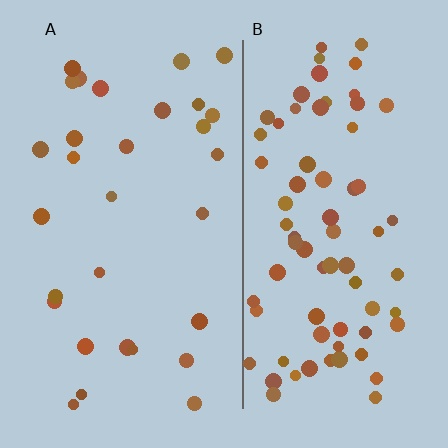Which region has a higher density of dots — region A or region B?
B (the right).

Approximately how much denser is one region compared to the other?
Approximately 2.5× — region B over region A.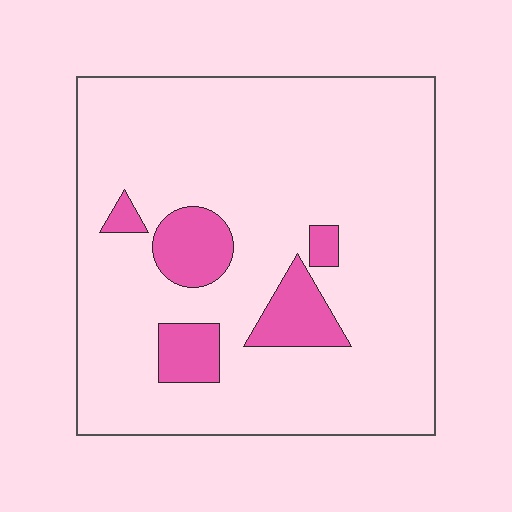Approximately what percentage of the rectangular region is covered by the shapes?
Approximately 15%.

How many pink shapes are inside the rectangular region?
5.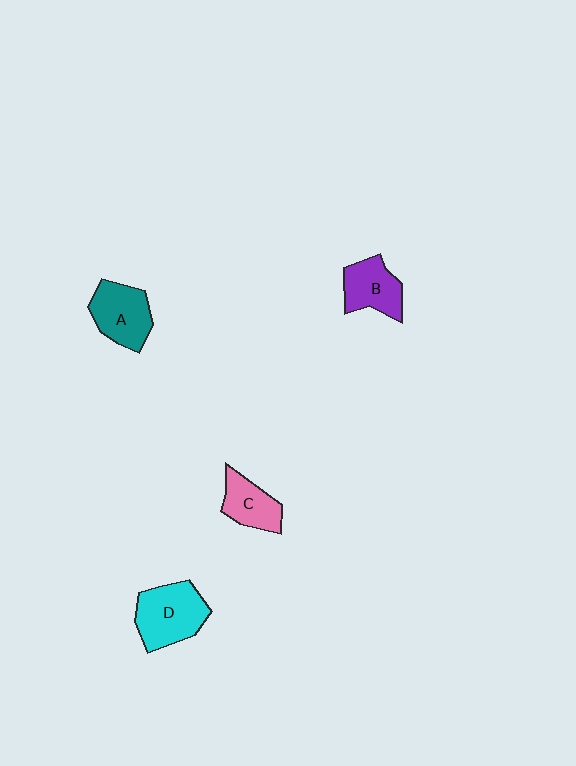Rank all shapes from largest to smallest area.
From largest to smallest: D (cyan), A (teal), B (purple), C (pink).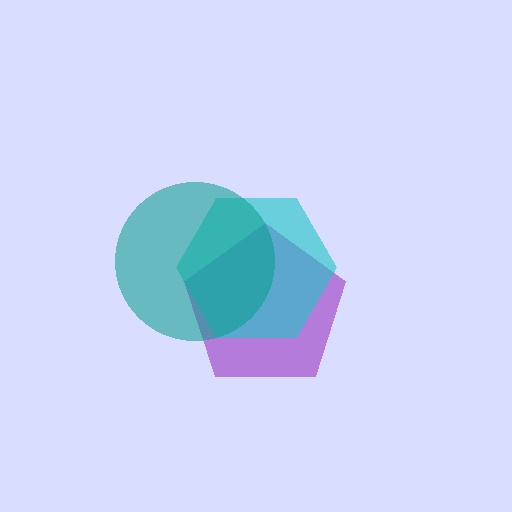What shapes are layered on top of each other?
The layered shapes are: a purple pentagon, a cyan hexagon, a teal circle.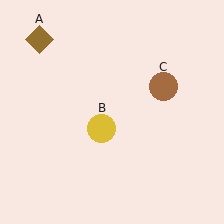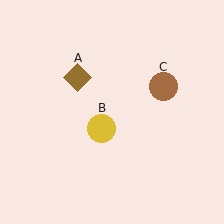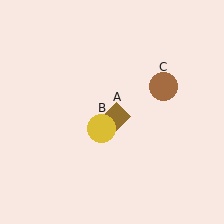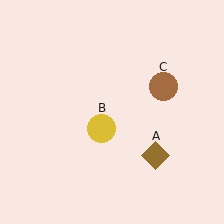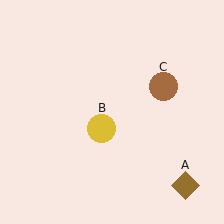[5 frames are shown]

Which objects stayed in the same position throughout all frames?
Yellow circle (object B) and brown circle (object C) remained stationary.